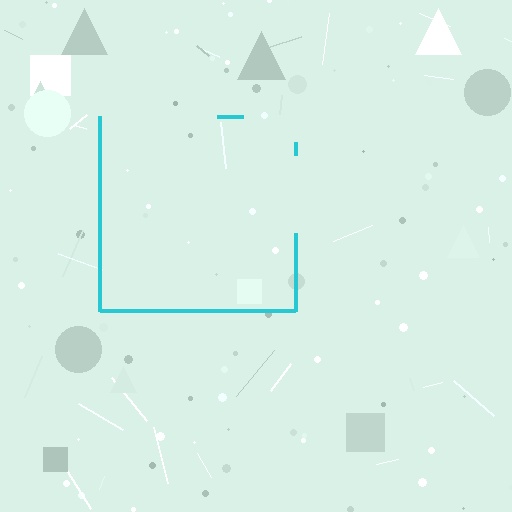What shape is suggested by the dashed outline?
The dashed outline suggests a square.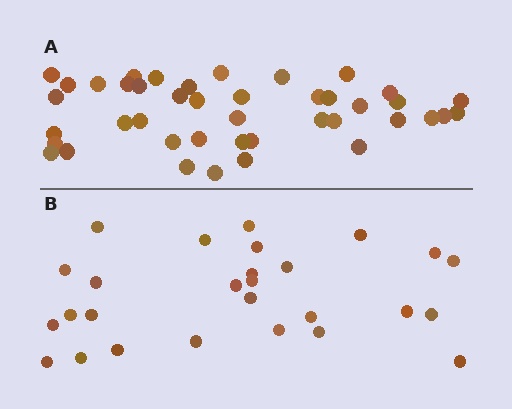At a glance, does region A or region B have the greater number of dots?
Region A (the top region) has more dots.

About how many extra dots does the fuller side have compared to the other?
Region A has approximately 15 more dots than region B.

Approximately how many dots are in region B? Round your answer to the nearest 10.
About 30 dots. (The exact count is 27, which rounds to 30.)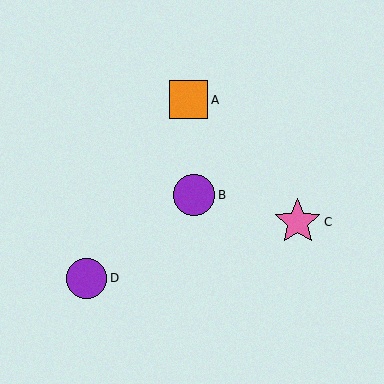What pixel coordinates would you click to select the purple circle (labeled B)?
Click at (194, 195) to select the purple circle B.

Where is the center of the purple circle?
The center of the purple circle is at (87, 279).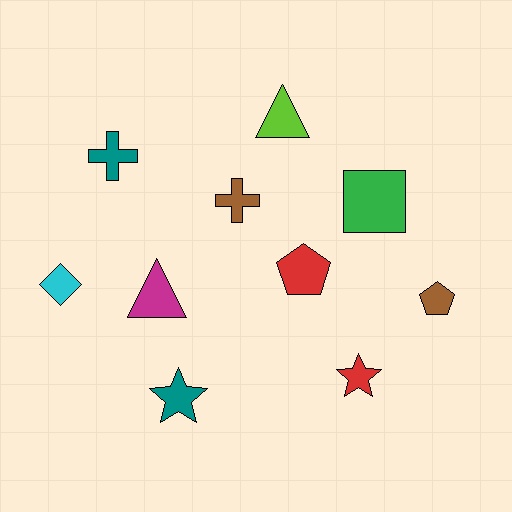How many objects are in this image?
There are 10 objects.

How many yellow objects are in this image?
There are no yellow objects.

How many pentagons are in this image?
There are 2 pentagons.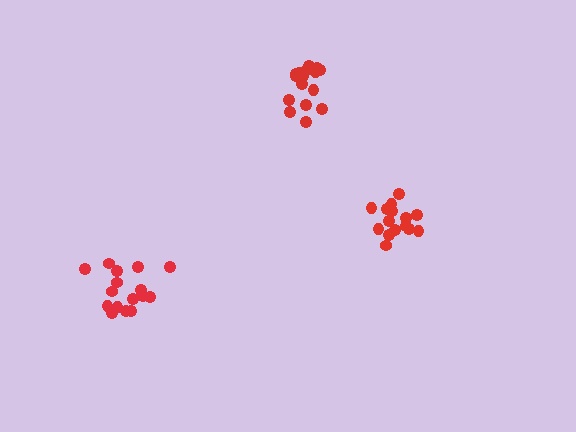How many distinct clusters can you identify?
There are 3 distinct clusters.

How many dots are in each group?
Group 1: 15 dots, Group 2: 16 dots, Group 3: 16 dots (47 total).